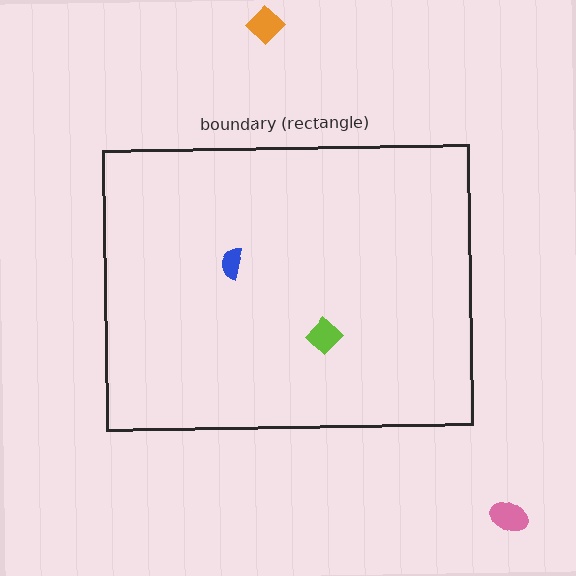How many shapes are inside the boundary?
2 inside, 2 outside.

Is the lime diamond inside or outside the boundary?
Inside.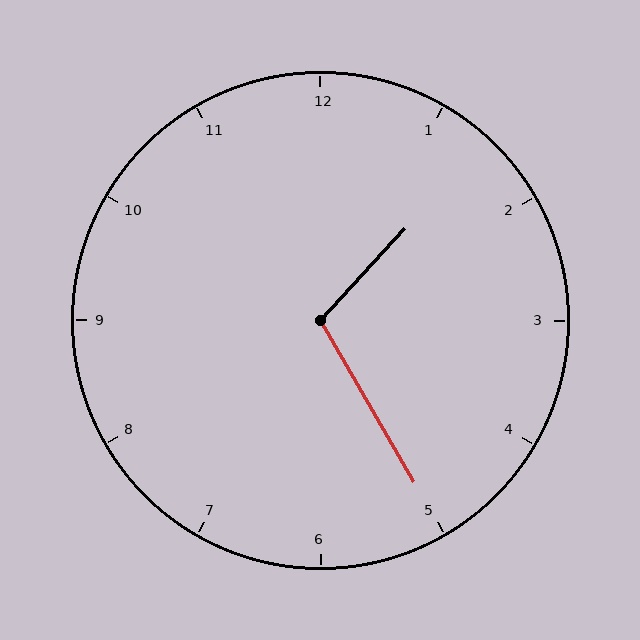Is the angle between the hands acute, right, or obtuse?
It is obtuse.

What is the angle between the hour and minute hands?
Approximately 108 degrees.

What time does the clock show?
1:25.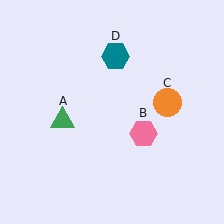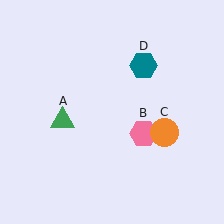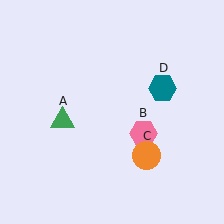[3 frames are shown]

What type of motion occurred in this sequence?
The orange circle (object C), teal hexagon (object D) rotated clockwise around the center of the scene.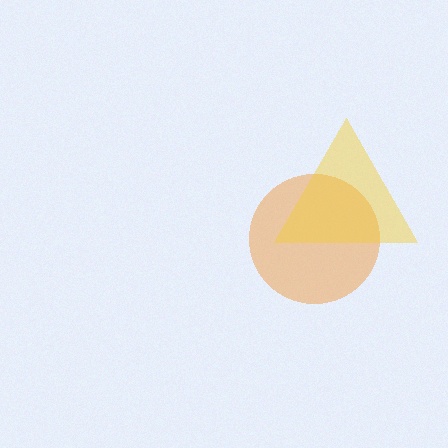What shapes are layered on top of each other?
The layered shapes are: an orange circle, a yellow triangle.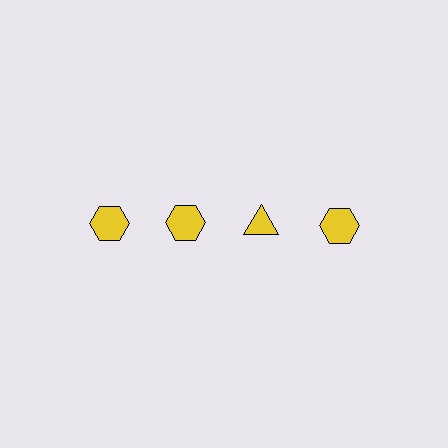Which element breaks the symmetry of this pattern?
The yellow triangle in the top row, center column breaks the symmetry. All other shapes are yellow hexagons.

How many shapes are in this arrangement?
There are 4 shapes arranged in a grid pattern.